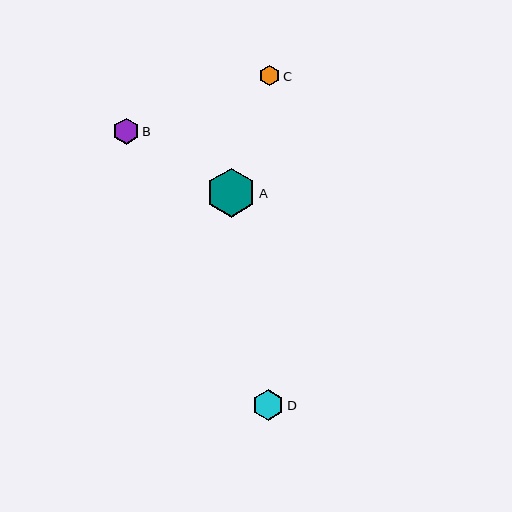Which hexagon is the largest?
Hexagon A is the largest with a size of approximately 49 pixels.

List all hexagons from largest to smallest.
From largest to smallest: A, D, B, C.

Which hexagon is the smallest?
Hexagon C is the smallest with a size of approximately 21 pixels.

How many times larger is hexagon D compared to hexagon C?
Hexagon D is approximately 1.5 times the size of hexagon C.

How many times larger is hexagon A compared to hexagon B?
Hexagon A is approximately 1.9 times the size of hexagon B.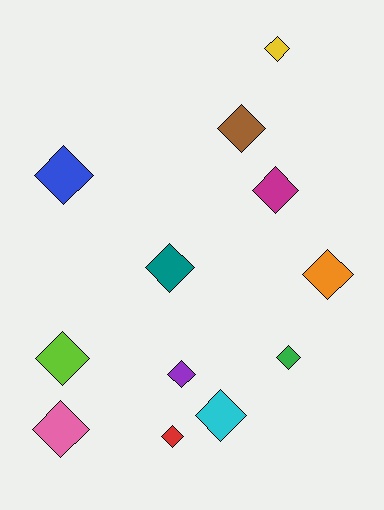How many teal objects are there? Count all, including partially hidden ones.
There is 1 teal object.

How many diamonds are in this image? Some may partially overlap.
There are 12 diamonds.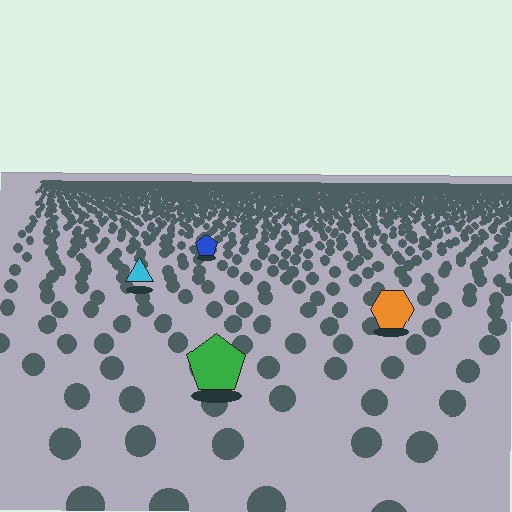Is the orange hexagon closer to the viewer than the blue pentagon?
Yes. The orange hexagon is closer — you can tell from the texture gradient: the ground texture is coarser near it.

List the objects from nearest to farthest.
From nearest to farthest: the green pentagon, the orange hexagon, the cyan triangle, the blue pentagon.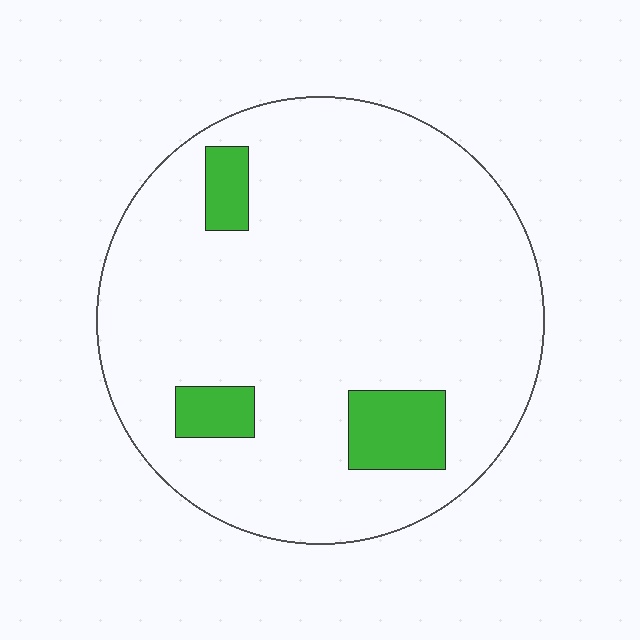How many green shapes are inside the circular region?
3.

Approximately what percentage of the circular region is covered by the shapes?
Approximately 10%.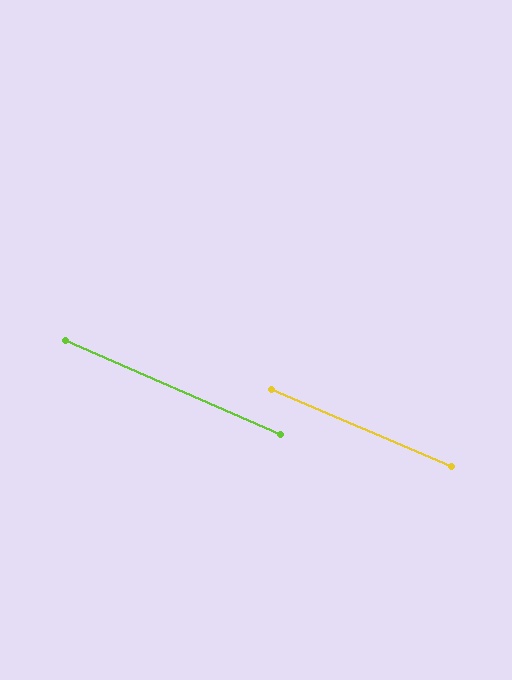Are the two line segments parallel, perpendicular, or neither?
Parallel — their directions differ by only 0.5°.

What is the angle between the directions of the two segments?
Approximately 0 degrees.